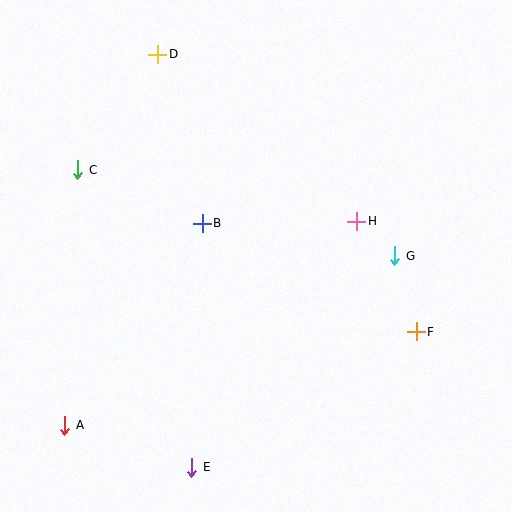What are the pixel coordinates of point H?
Point H is at (357, 221).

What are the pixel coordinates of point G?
Point G is at (395, 256).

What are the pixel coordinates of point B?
Point B is at (202, 223).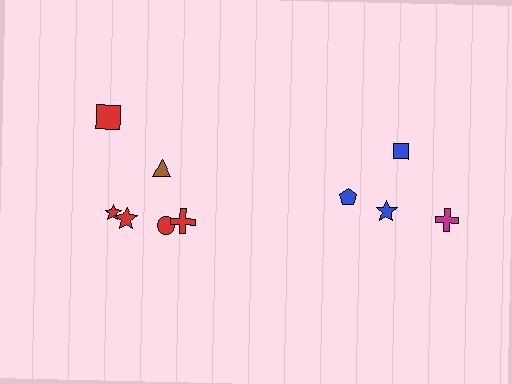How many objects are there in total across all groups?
There are 10 objects.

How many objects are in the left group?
There are 6 objects.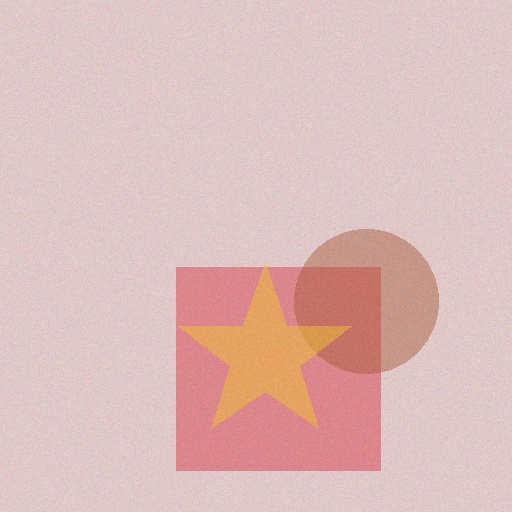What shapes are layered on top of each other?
The layered shapes are: a red square, a brown circle, a yellow star.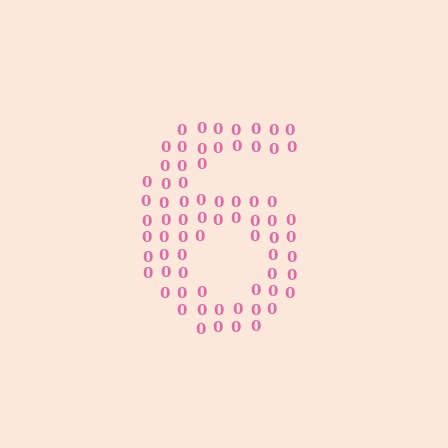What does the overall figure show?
The overall figure shows the digit 6.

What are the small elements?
The small elements are digit 0's.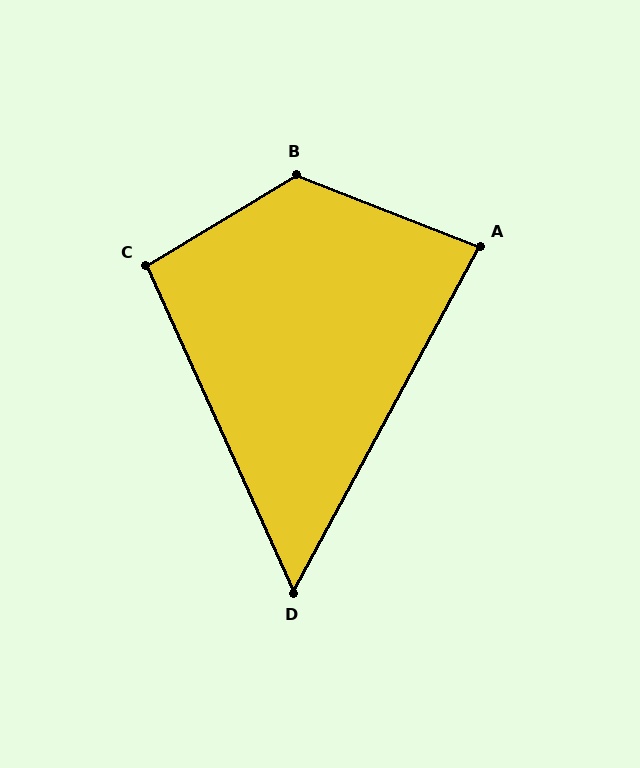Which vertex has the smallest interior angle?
D, at approximately 53 degrees.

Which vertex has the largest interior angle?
B, at approximately 127 degrees.